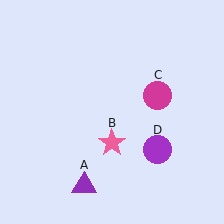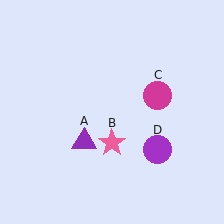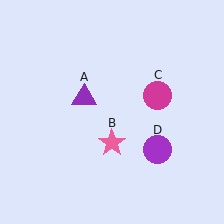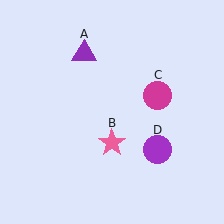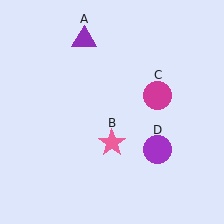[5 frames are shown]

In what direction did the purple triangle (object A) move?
The purple triangle (object A) moved up.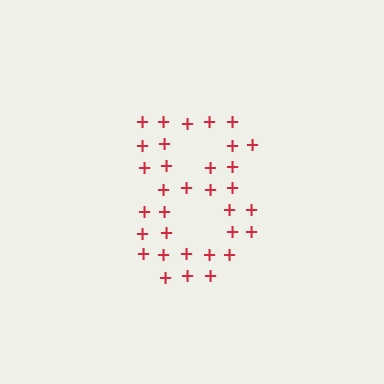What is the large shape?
The large shape is the digit 8.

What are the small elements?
The small elements are plus signs.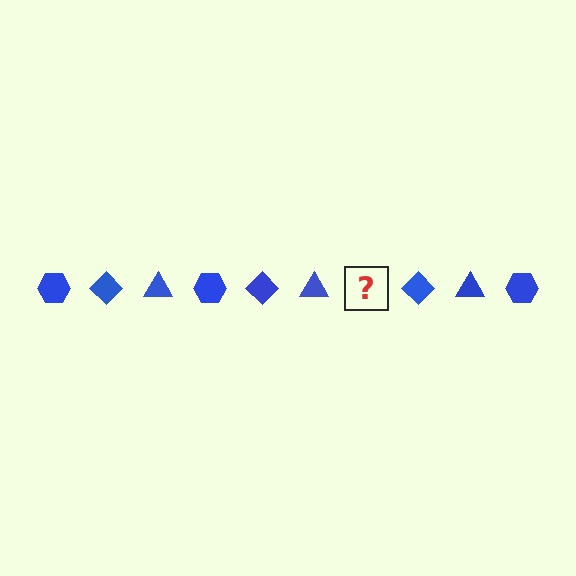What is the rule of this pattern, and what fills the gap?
The rule is that the pattern cycles through hexagon, diamond, triangle shapes in blue. The gap should be filled with a blue hexagon.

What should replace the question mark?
The question mark should be replaced with a blue hexagon.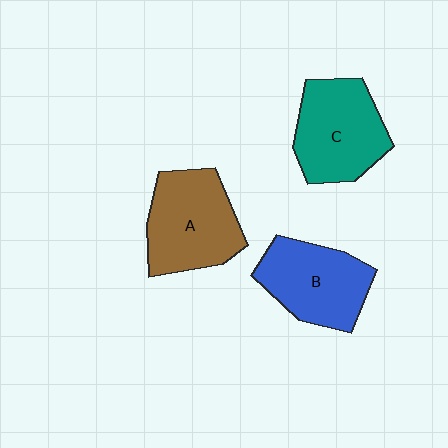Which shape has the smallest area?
Shape B (blue).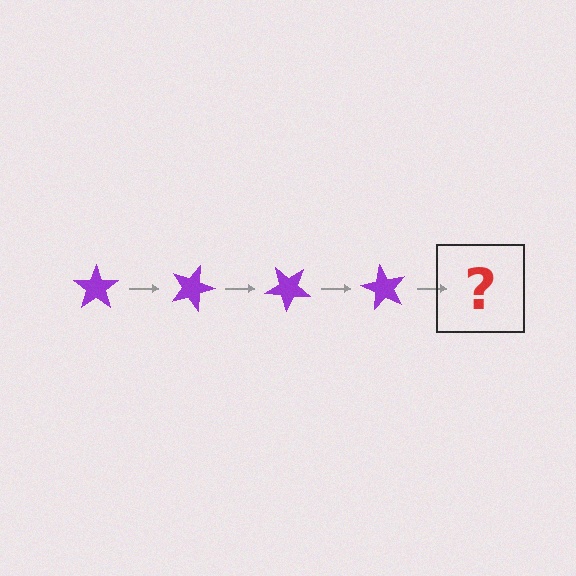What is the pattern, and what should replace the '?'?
The pattern is that the star rotates 20 degrees each step. The '?' should be a purple star rotated 80 degrees.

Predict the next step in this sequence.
The next step is a purple star rotated 80 degrees.